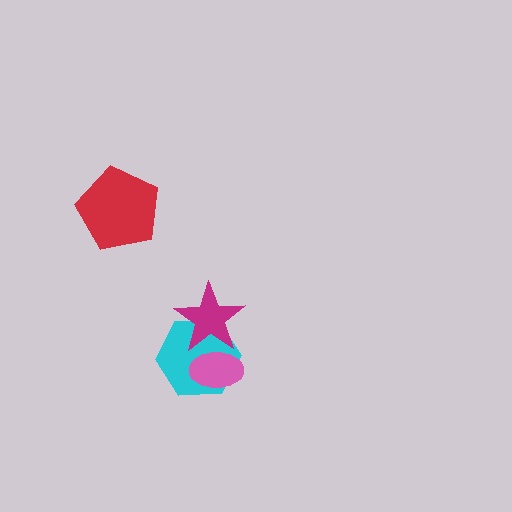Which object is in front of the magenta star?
The pink ellipse is in front of the magenta star.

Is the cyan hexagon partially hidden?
Yes, it is partially covered by another shape.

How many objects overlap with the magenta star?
2 objects overlap with the magenta star.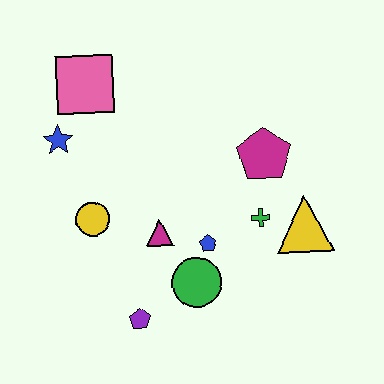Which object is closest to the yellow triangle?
The green cross is closest to the yellow triangle.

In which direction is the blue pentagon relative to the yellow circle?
The blue pentagon is to the right of the yellow circle.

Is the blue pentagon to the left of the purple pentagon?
No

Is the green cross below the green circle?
No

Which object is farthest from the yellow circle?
The yellow triangle is farthest from the yellow circle.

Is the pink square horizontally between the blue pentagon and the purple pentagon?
No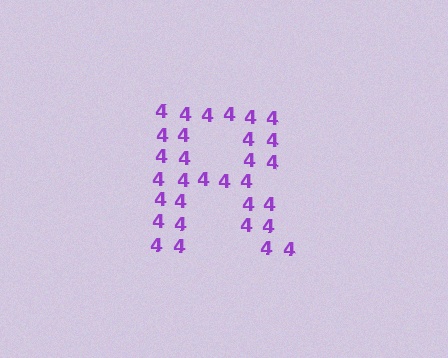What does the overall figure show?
The overall figure shows the letter R.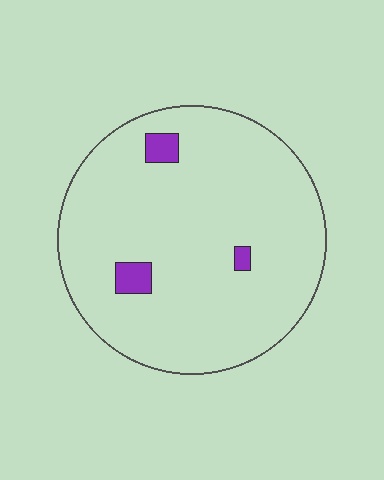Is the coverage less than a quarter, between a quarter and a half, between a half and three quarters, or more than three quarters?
Less than a quarter.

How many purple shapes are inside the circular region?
3.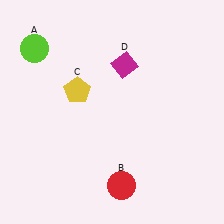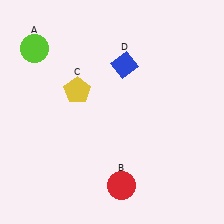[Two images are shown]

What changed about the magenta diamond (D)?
In Image 1, D is magenta. In Image 2, it changed to blue.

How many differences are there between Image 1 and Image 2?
There is 1 difference between the two images.